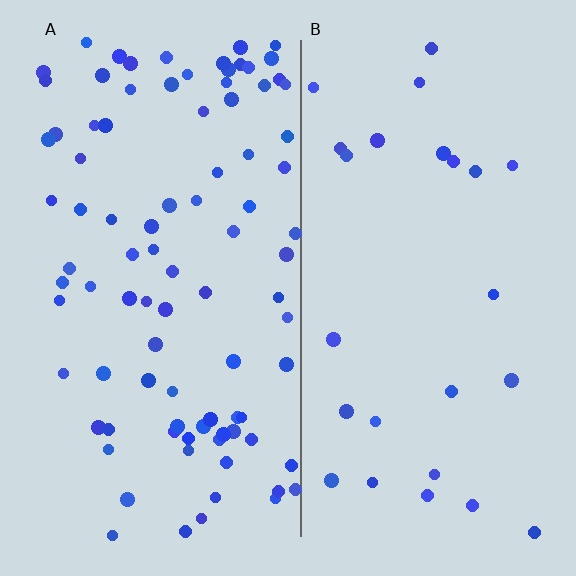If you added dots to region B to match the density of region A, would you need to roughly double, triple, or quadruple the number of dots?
Approximately quadruple.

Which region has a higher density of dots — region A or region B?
A (the left).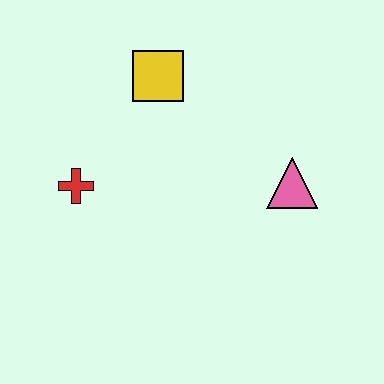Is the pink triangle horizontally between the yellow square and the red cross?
No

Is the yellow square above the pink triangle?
Yes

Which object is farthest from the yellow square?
The pink triangle is farthest from the yellow square.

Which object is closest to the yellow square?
The red cross is closest to the yellow square.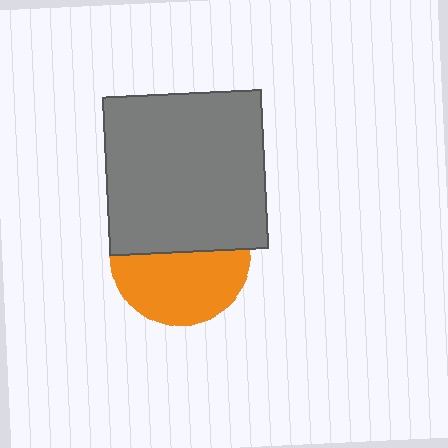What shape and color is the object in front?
The object in front is a gray square.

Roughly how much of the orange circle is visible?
About half of it is visible (roughly 52%).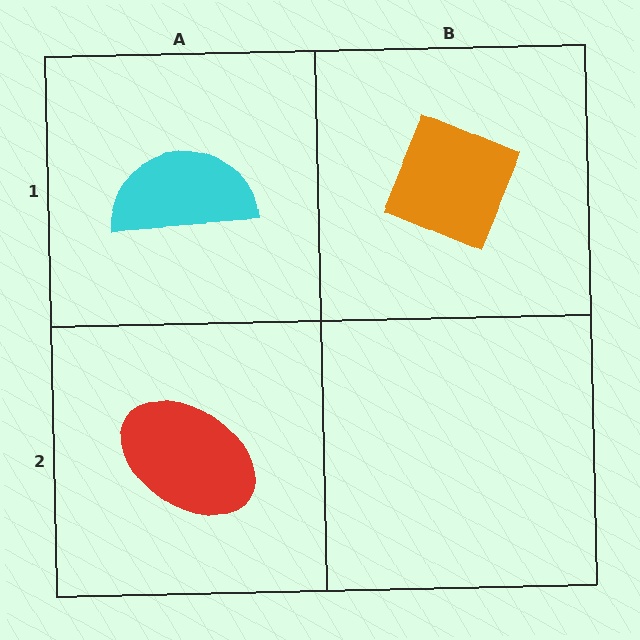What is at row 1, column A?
A cyan semicircle.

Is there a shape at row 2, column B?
No, that cell is empty.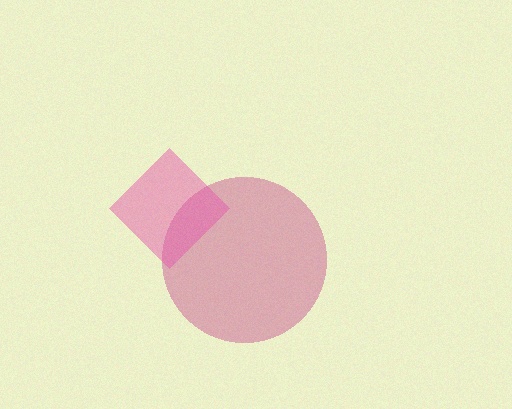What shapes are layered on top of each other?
The layered shapes are: a magenta circle, a pink diamond.